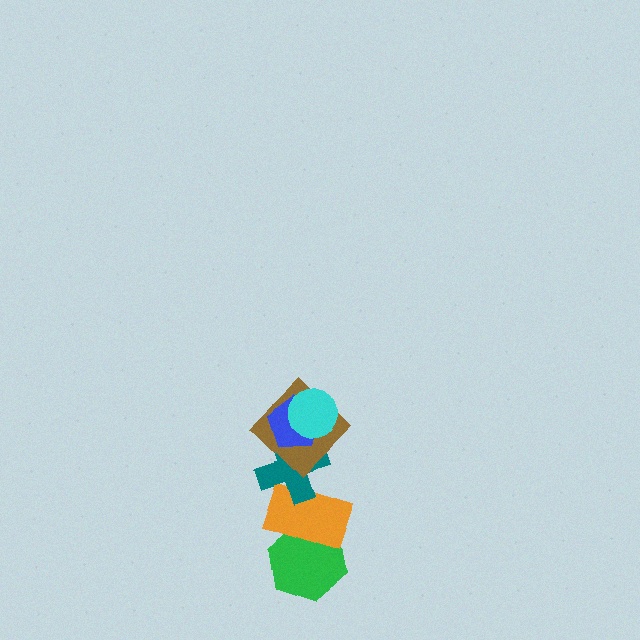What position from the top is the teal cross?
The teal cross is 4th from the top.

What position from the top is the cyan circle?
The cyan circle is 1st from the top.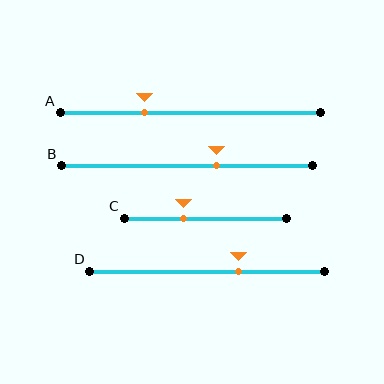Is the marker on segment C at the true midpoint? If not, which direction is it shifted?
No, the marker on segment C is shifted to the left by about 14% of the segment length.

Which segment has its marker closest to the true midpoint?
Segment B has its marker closest to the true midpoint.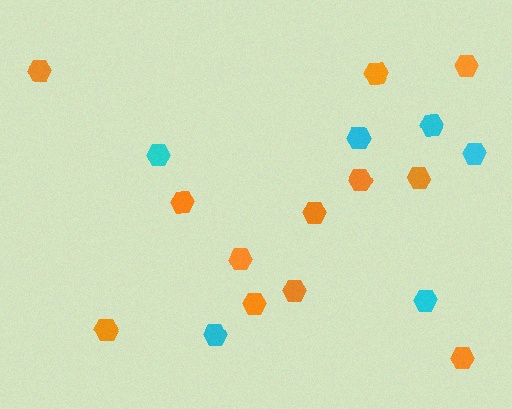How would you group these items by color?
There are 2 groups: one group of orange hexagons (12) and one group of cyan hexagons (6).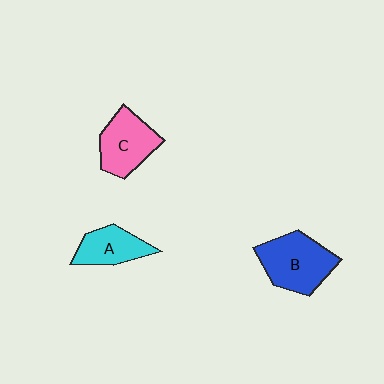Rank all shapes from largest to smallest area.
From largest to smallest: B (blue), C (pink), A (cyan).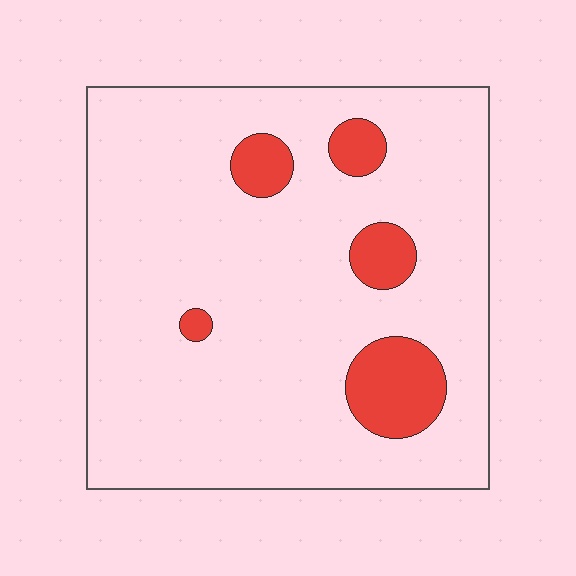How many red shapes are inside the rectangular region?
5.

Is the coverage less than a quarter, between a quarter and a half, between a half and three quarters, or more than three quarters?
Less than a quarter.